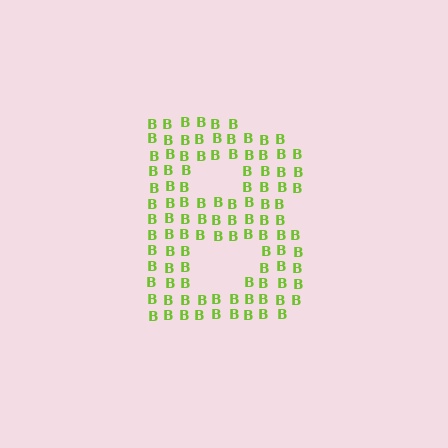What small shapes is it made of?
It is made of small letter B's.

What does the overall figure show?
The overall figure shows the letter B.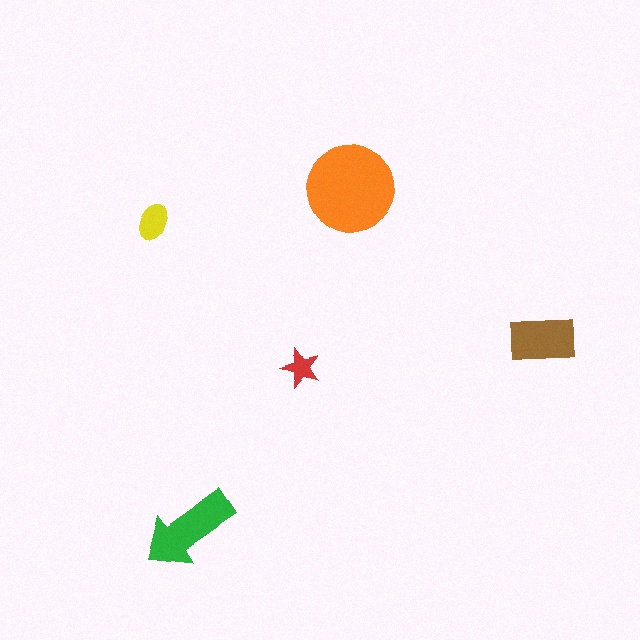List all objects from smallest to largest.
The red star, the yellow ellipse, the brown rectangle, the green arrow, the orange circle.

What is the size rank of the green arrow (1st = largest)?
2nd.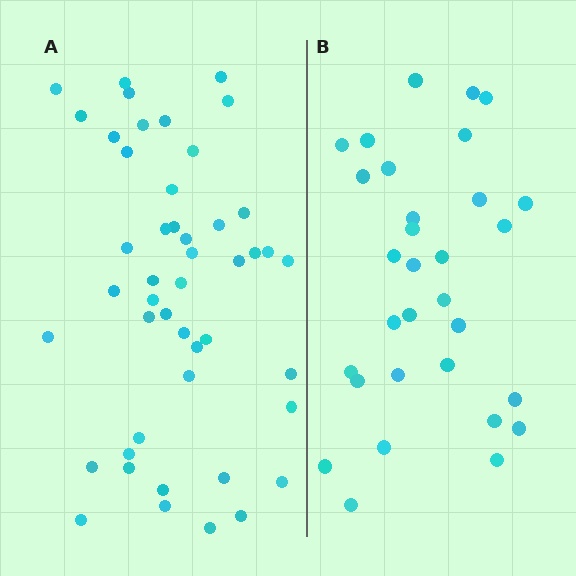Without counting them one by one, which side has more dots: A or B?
Region A (the left region) has more dots.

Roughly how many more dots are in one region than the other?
Region A has approximately 15 more dots than region B.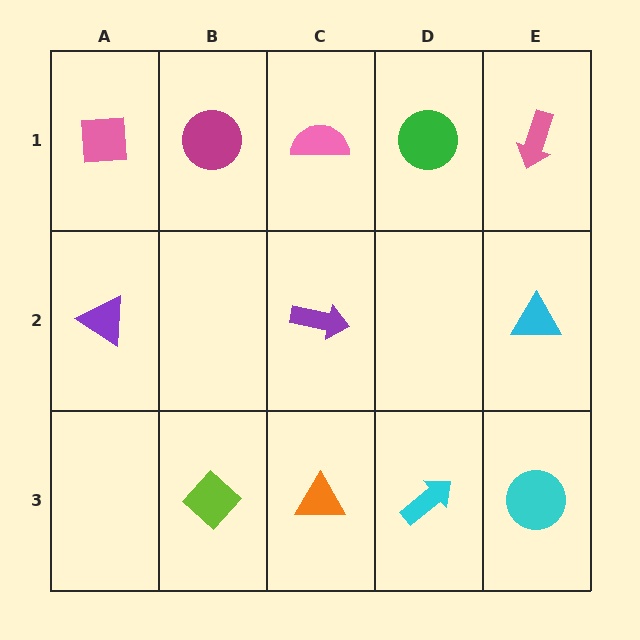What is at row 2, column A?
A purple triangle.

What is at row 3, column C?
An orange triangle.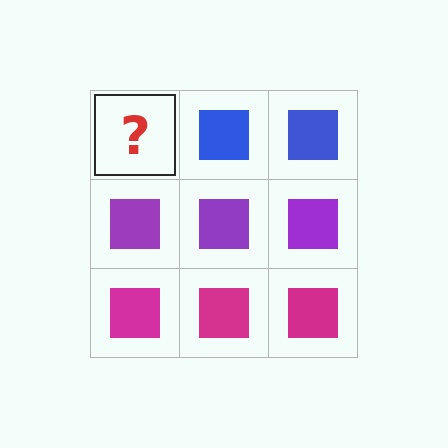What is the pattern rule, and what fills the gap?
The rule is that each row has a consistent color. The gap should be filled with a blue square.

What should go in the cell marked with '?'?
The missing cell should contain a blue square.